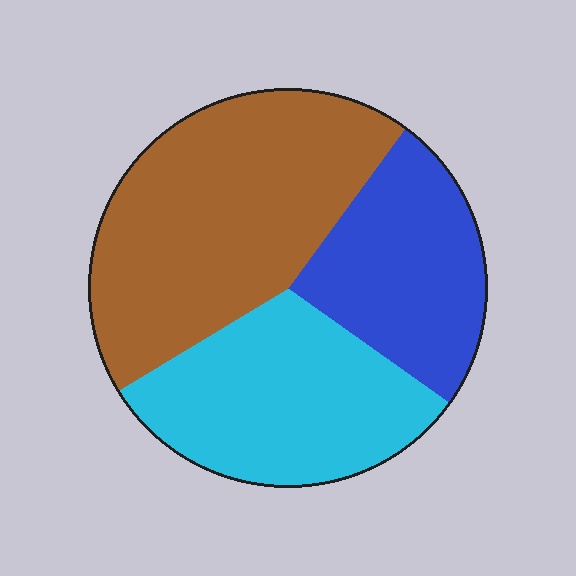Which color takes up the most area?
Brown, at roughly 45%.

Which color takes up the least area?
Blue, at roughly 25%.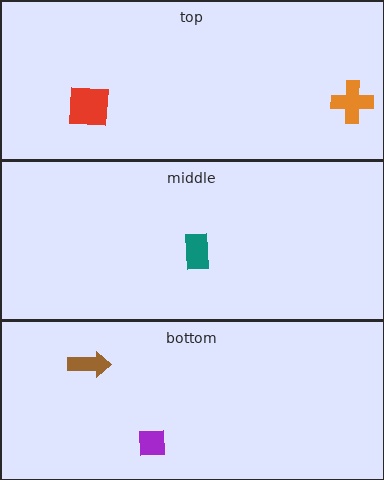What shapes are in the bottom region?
The brown arrow, the purple square.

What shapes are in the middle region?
The teal rectangle.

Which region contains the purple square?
The bottom region.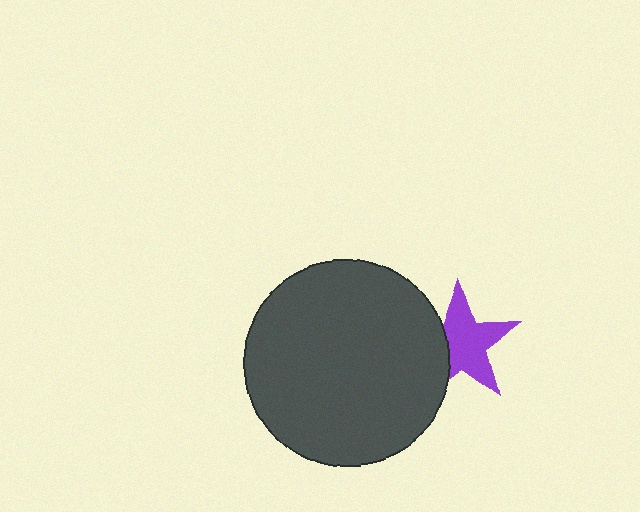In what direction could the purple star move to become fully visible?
The purple star could move right. That would shift it out from behind the dark gray circle entirely.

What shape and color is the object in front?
The object in front is a dark gray circle.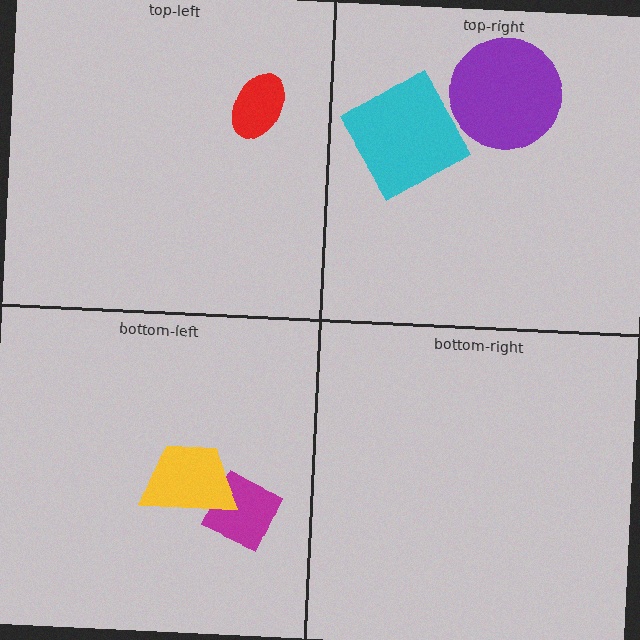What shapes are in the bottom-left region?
The magenta diamond, the yellow trapezoid.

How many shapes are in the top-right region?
2.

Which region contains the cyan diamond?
The top-right region.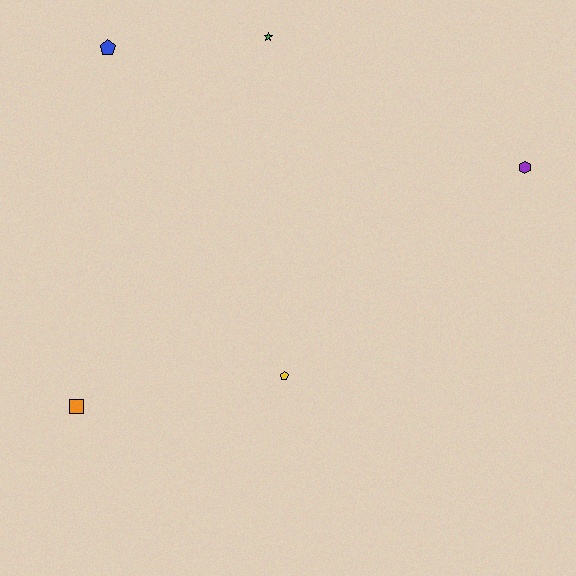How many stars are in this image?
There is 1 star.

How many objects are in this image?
There are 5 objects.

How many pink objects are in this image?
There are no pink objects.